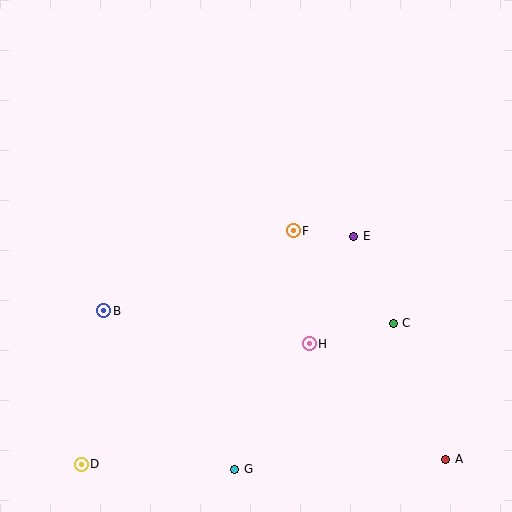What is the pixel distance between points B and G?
The distance between B and G is 206 pixels.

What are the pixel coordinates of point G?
Point G is at (235, 470).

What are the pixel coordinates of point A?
Point A is at (446, 459).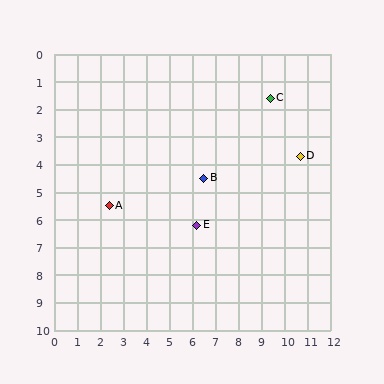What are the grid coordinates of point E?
Point E is at approximately (6.2, 6.2).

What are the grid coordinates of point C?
Point C is at approximately (9.4, 1.6).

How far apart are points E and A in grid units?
Points E and A are about 3.9 grid units apart.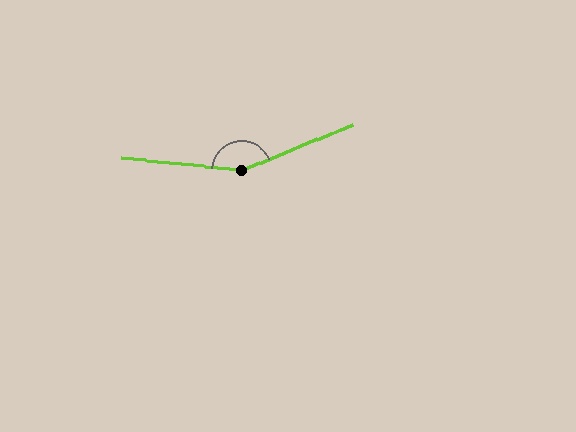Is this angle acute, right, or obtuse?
It is obtuse.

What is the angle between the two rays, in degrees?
Approximately 152 degrees.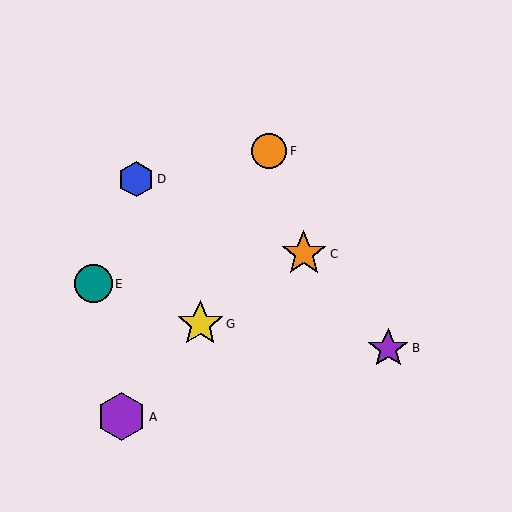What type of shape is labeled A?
Shape A is a purple hexagon.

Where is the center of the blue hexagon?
The center of the blue hexagon is at (136, 179).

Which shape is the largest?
The purple hexagon (labeled A) is the largest.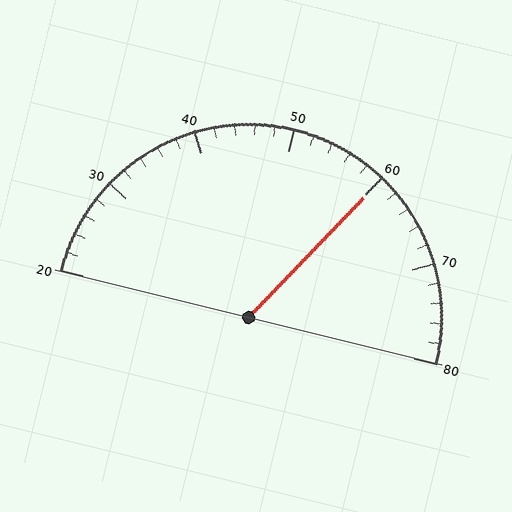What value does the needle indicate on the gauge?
The needle indicates approximately 60.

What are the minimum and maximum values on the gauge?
The gauge ranges from 20 to 80.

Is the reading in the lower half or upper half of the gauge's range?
The reading is in the upper half of the range (20 to 80).